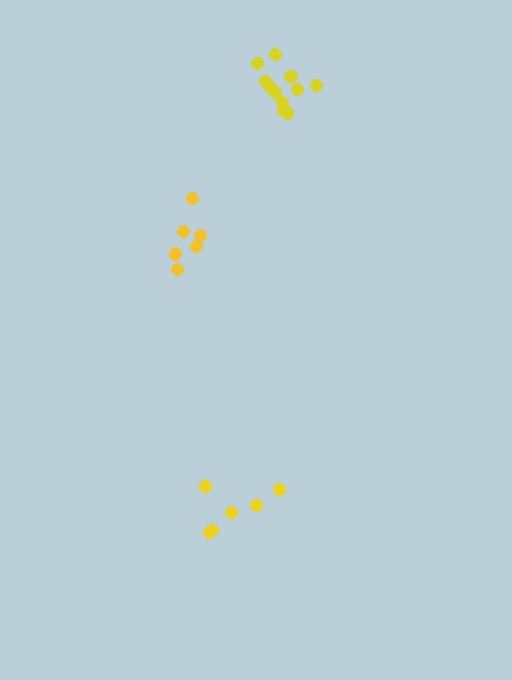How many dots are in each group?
Group 1: 6 dots, Group 2: 6 dots, Group 3: 11 dots (23 total).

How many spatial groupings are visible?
There are 3 spatial groupings.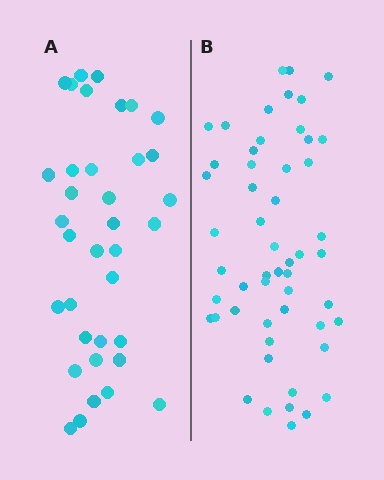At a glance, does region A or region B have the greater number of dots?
Region B (the right region) has more dots.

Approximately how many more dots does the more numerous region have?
Region B has approximately 15 more dots than region A.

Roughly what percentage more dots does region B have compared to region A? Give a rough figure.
About 45% more.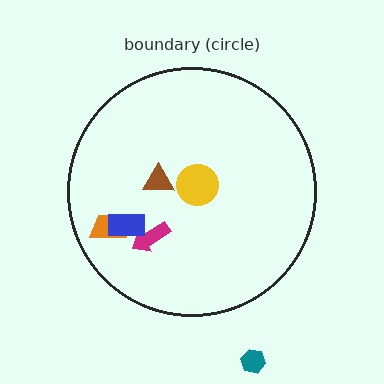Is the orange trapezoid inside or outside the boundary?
Inside.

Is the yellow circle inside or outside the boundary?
Inside.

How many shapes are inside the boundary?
5 inside, 1 outside.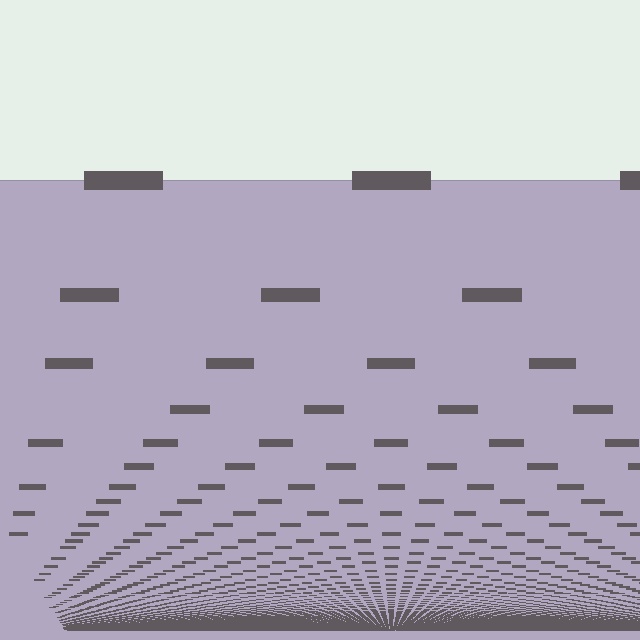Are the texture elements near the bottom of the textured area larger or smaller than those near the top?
Smaller. The gradient is inverted — elements near the bottom are smaller and denser.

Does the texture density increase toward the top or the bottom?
Density increases toward the bottom.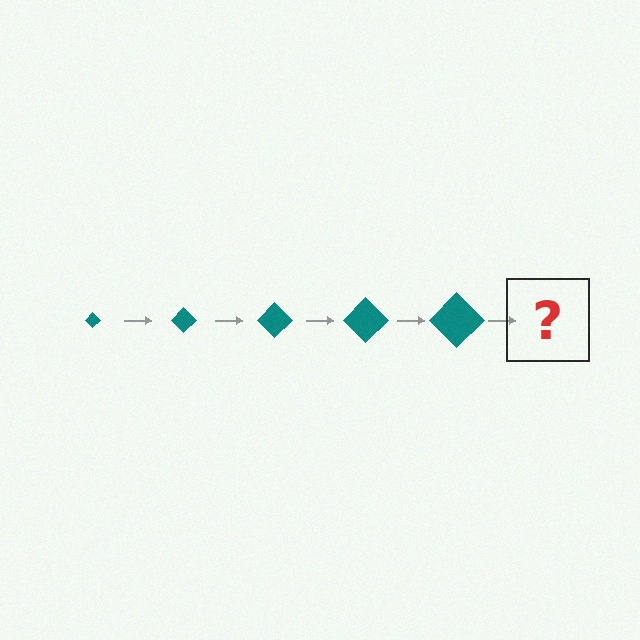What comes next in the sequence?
The next element should be a teal diamond, larger than the previous one.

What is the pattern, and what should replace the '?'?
The pattern is that the diamond gets progressively larger each step. The '?' should be a teal diamond, larger than the previous one.